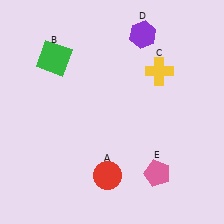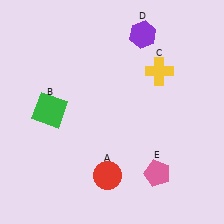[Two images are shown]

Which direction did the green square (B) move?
The green square (B) moved down.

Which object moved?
The green square (B) moved down.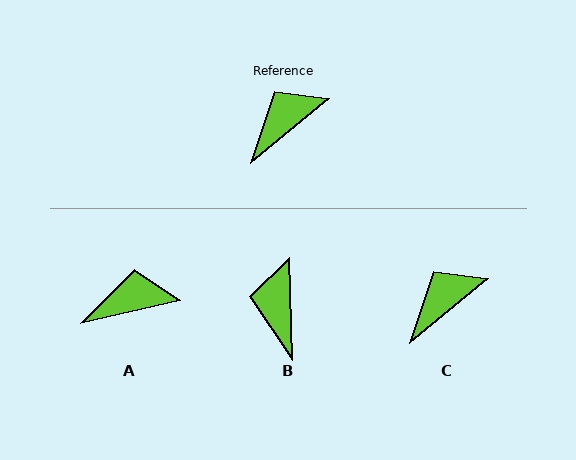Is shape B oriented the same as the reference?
No, it is off by about 52 degrees.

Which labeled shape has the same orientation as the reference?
C.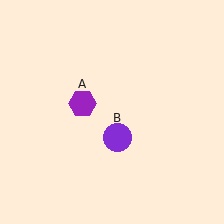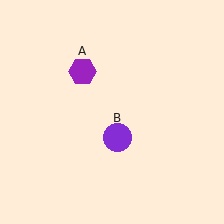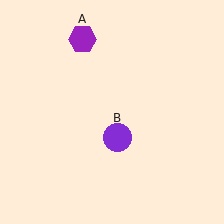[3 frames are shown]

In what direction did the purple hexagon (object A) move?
The purple hexagon (object A) moved up.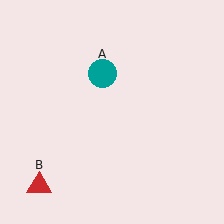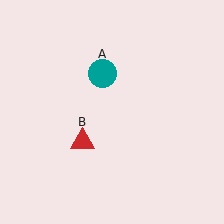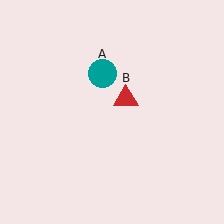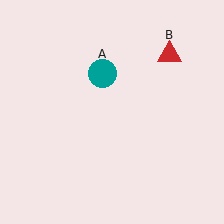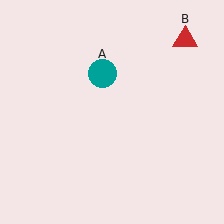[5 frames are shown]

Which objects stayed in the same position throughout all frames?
Teal circle (object A) remained stationary.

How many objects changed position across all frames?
1 object changed position: red triangle (object B).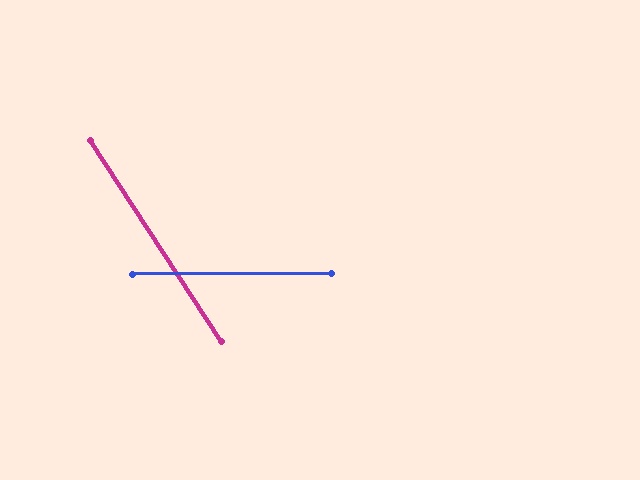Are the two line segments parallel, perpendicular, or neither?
Neither parallel nor perpendicular — they differ by about 57°.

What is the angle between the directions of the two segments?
Approximately 57 degrees.